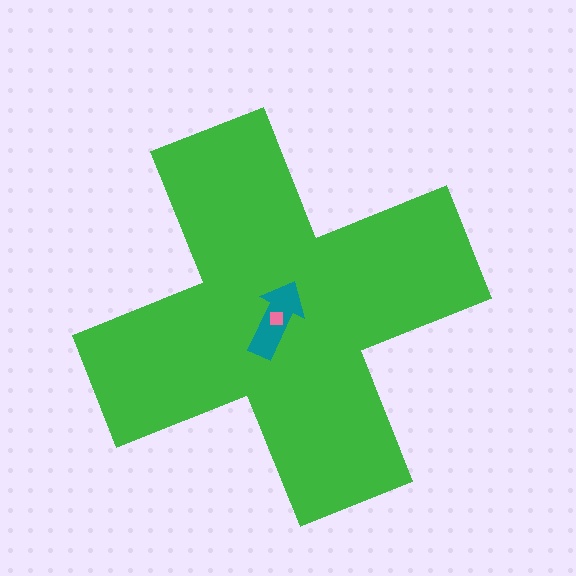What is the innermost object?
The pink square.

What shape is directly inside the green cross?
The teal arrow.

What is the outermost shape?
The green cross.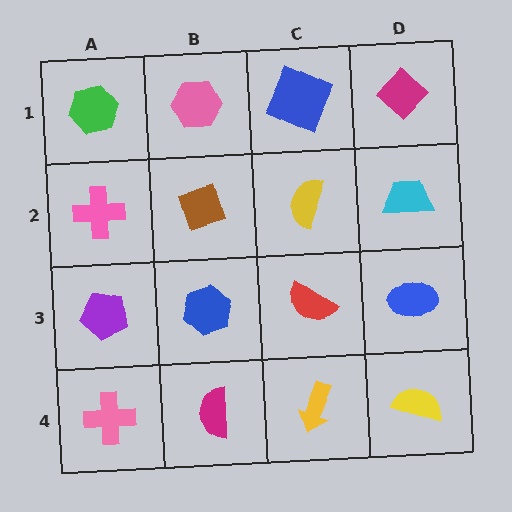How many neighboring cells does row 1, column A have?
2.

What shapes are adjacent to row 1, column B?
A brown diamond (row 2, column B), a green hexagon (row 1, column A), a blue square (row 1, column C).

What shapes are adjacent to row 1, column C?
A yellow semicircle (row 2, column C), a pink hexagon (row 1, column B), a magenta diamond (row 1, column D).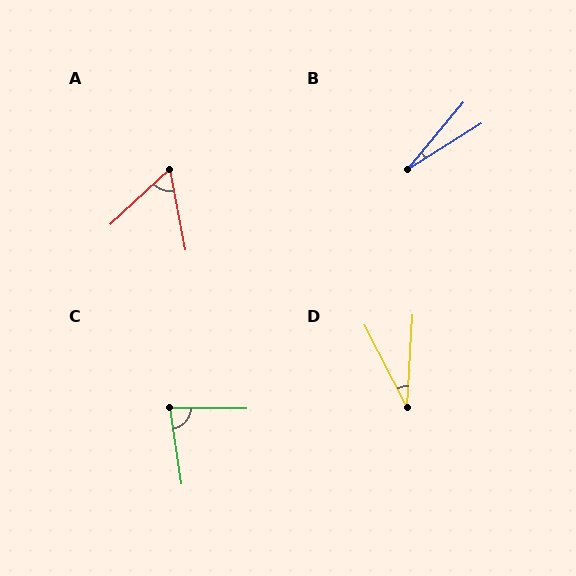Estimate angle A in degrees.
Approximately 58 degrees.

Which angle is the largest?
C, at approximately 81 degrees.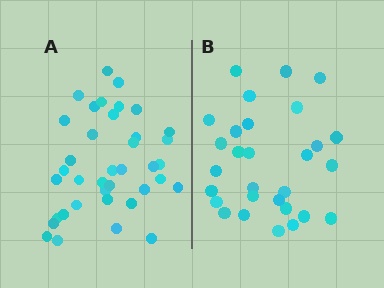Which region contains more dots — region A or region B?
Region A (the left region) has more dots.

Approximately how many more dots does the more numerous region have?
Region A has roughly 8 or so more dots than region B.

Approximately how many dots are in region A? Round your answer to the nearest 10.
About 40 dots. (The exact count is 38, which rounds to 40.)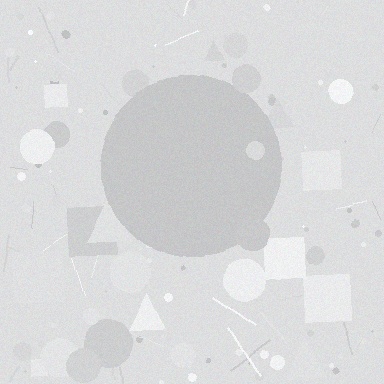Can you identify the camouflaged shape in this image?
The camouflaged shape is a circle.